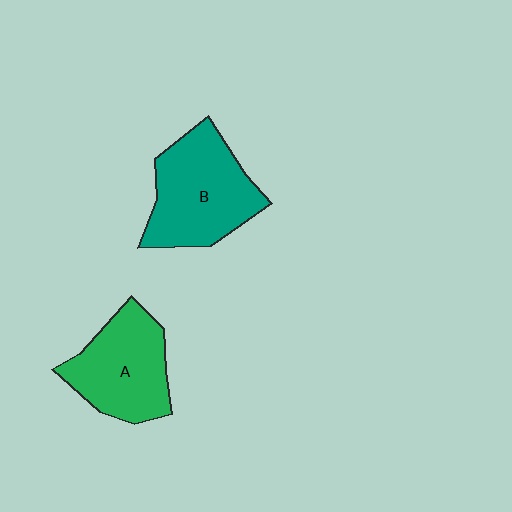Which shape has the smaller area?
Shape A (green).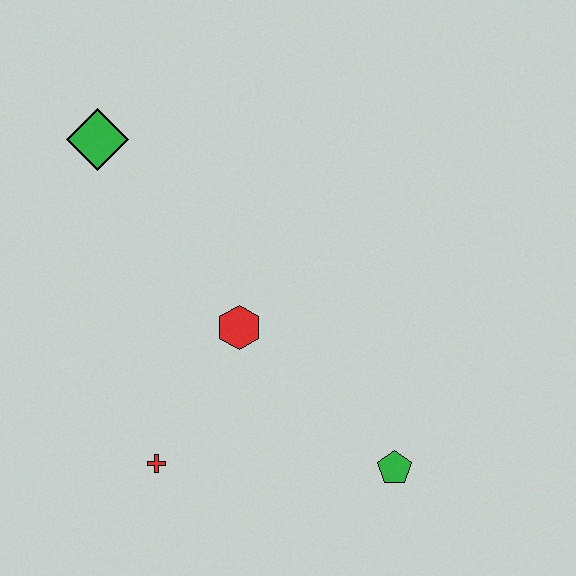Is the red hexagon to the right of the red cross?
Yes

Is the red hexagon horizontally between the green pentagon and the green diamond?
Yes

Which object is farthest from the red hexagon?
The green diamond is farthest from the red hexagon.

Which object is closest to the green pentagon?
The red hexagon is closest to the green pentagon.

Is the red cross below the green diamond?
Yes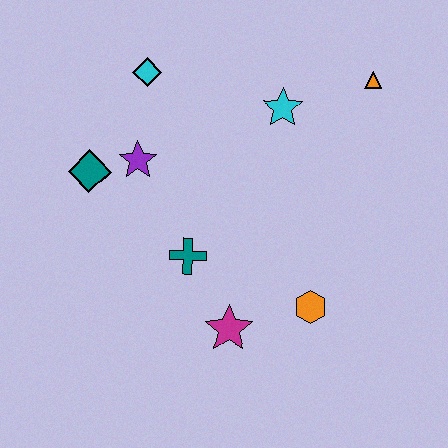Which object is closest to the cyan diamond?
The purple star is closest to the cyan diamond.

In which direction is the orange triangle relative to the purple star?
The orange triangle is to the right of the purple star.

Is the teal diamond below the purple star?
Yes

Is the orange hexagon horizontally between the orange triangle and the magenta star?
Yes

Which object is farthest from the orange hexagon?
The cyan diamond is farthest from the orange hexagon.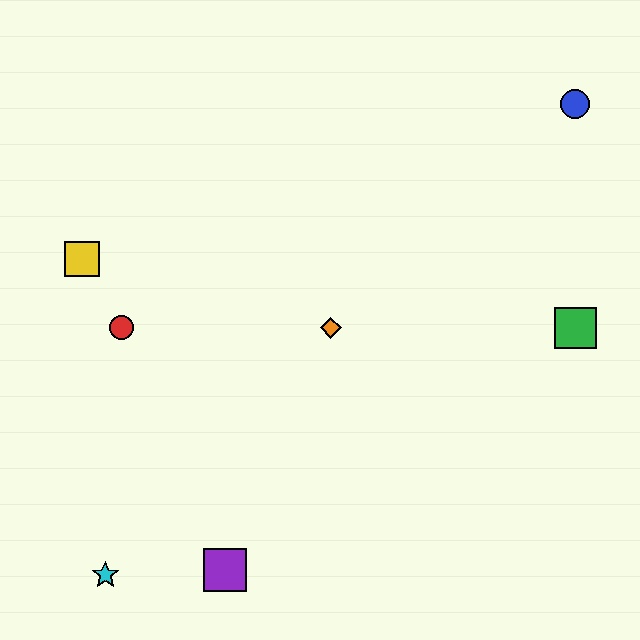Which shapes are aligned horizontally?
The red circle, the green square, the orange diamond are aligned horizontally.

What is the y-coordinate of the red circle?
The red circle is at y≈328.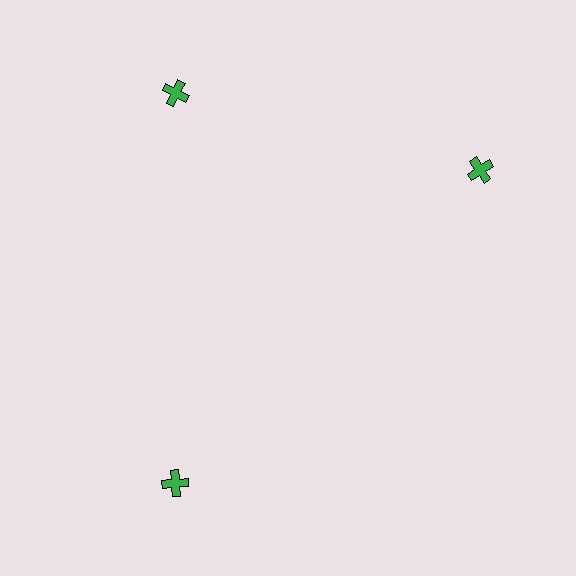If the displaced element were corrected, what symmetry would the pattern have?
It would have 3-fold rotational symmetry — the pattern would map onto itself every 120 degrees.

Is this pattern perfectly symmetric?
No. The 3 green crosses are arranged in a ring, but one element near the 3 o'clock position is rotated out of alignment along the ring, breaking the 3-fold rotational symmetry.